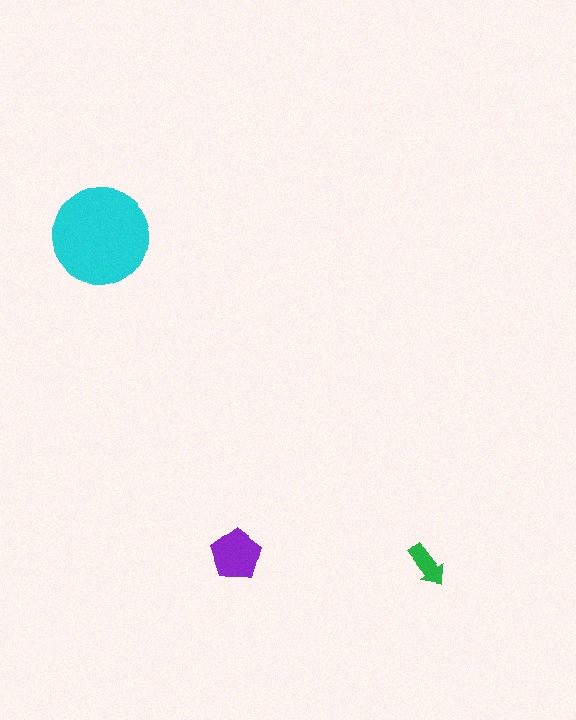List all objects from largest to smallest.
The cyan circle, the purple pentagon, the green arrow.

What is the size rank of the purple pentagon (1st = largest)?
2nd.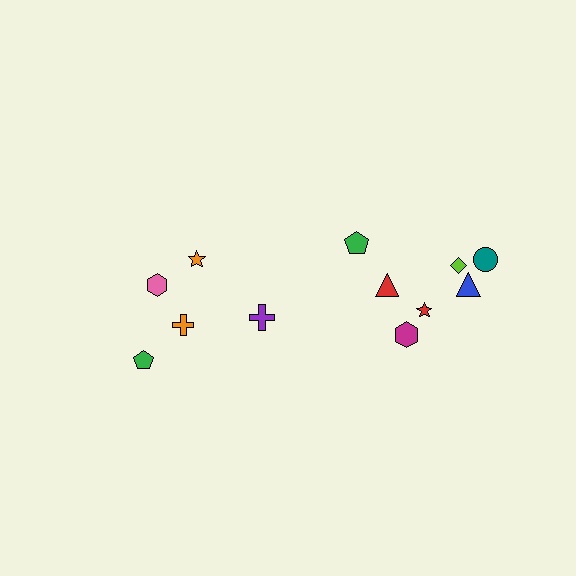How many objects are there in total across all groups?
There are 12 objects.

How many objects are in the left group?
There are 5 objects.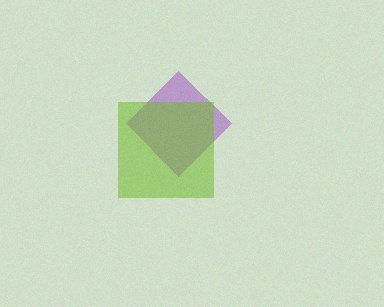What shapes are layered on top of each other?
The layered shapes are: a purple diamond, a lime square.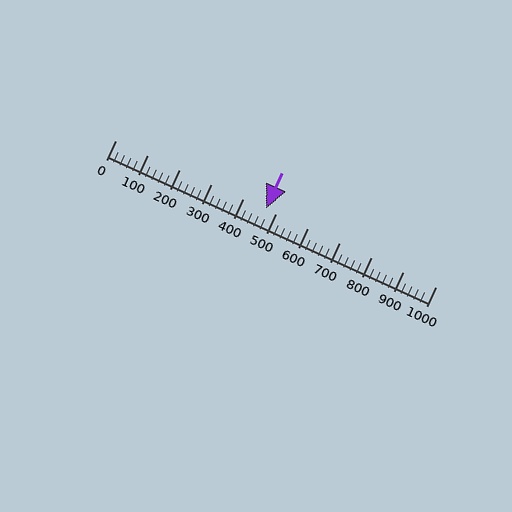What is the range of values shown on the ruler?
The ruler shows values from 0 to 1000.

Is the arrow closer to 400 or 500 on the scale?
The arrow is closer to 500.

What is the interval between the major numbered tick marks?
The major tick marks are spaced 100 units apart.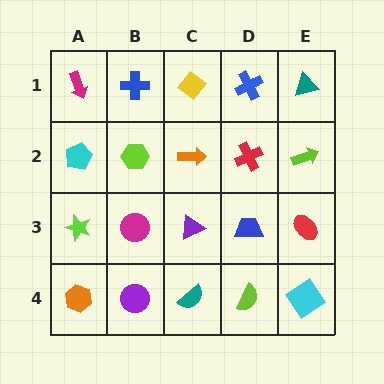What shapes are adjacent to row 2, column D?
A blue cross (row 1, column D), a blue trapezoid (row 3, column D), an orange arrow (row 2, column C), a lime arrow (row 2, column E).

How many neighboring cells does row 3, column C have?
4.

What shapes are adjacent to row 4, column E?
A red ellipse (row 3, column E), a lime semicircle (row 4, column D).